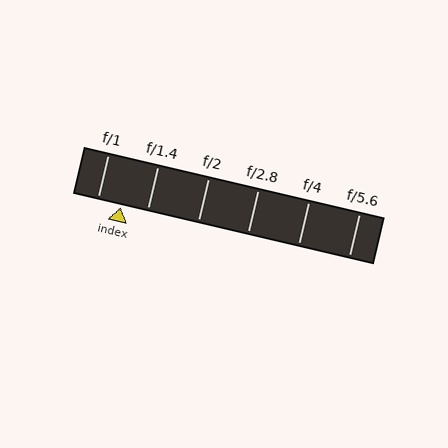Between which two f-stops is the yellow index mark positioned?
The index mark is between f/1 and f/1.4.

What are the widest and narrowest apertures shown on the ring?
The widest aperture shown is f/1 and the narrowest is f/5.6.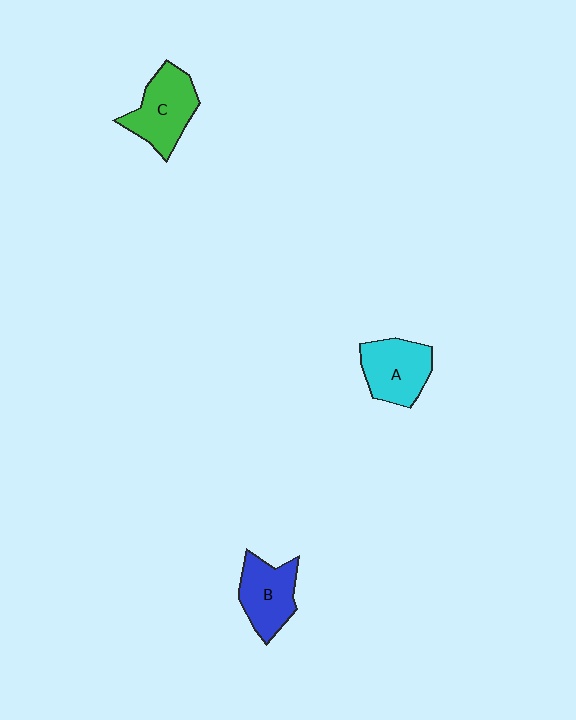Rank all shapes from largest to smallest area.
From largest to smallest: C (green), A (cyan), B (blue).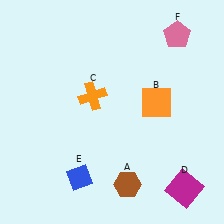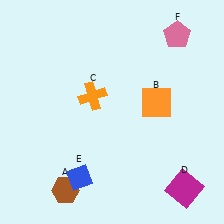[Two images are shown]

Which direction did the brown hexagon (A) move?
The brown hexagon (A) moved left.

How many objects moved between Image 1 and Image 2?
1 object moved between the two images.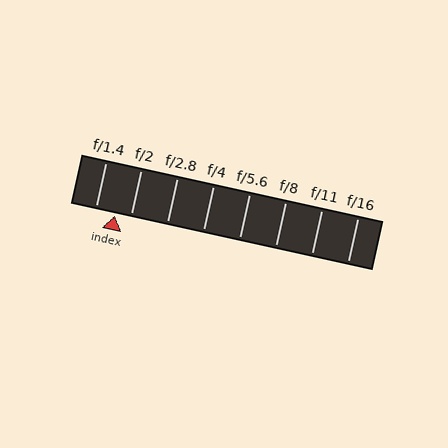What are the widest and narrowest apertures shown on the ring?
The widest aperture shown is f/1.4 and the narrowest is f/16.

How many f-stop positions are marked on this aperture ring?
There are 8 f-stop positions marked.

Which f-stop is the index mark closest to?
The index mark is closest to f/2.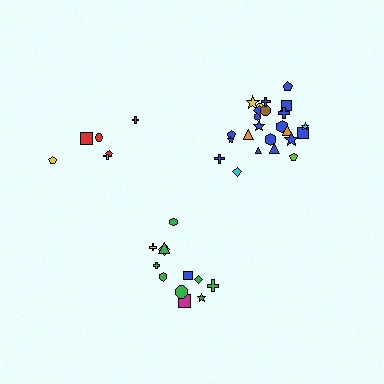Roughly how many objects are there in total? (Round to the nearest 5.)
Roughly 45 objects in total.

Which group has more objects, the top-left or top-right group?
The top-right group.